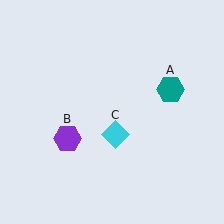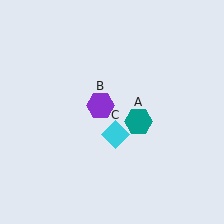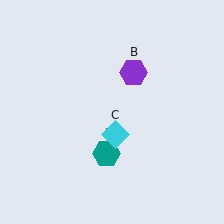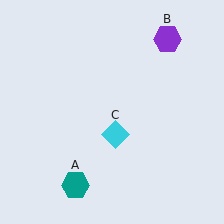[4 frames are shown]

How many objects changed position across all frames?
2 objects changed position: teal hexagon (object A), purple hexagon (object B).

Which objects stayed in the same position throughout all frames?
Cyan diamond (object C) remained stationary.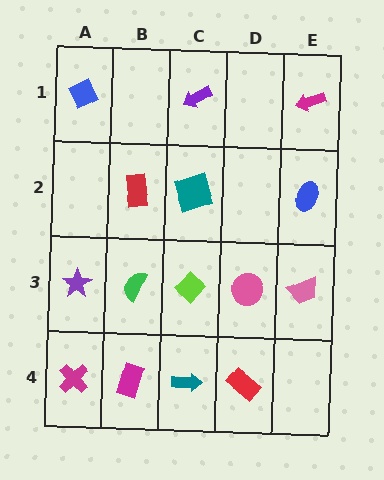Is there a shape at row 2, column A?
No, that cell is empty.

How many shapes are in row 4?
4 shapes.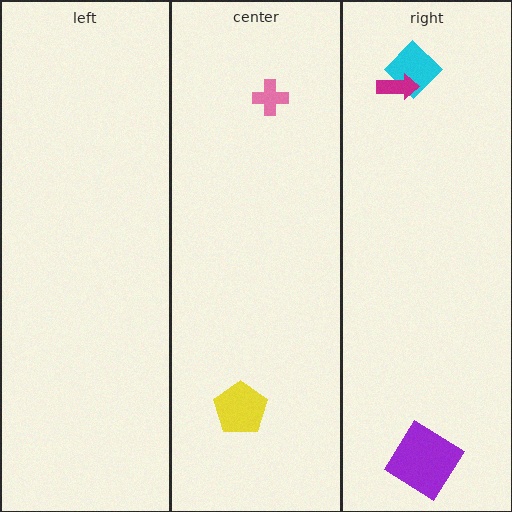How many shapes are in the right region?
3.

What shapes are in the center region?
The pink cross, the yellow pentagon.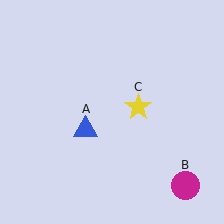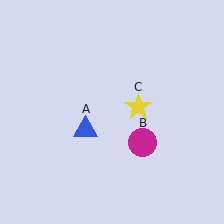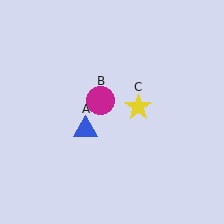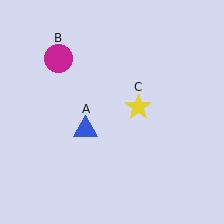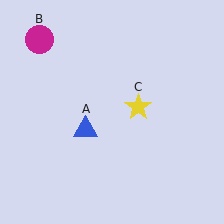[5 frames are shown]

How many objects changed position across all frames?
1 object changed position: magenta circle (object B).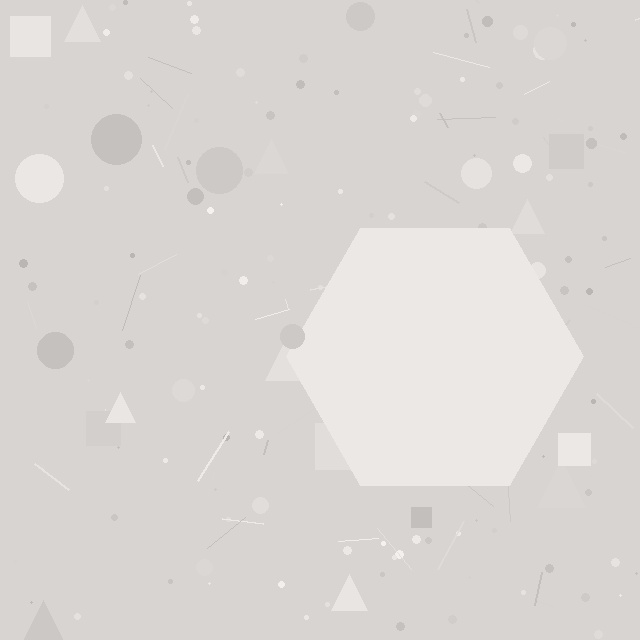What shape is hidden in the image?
A hexagon is hidden in the image.